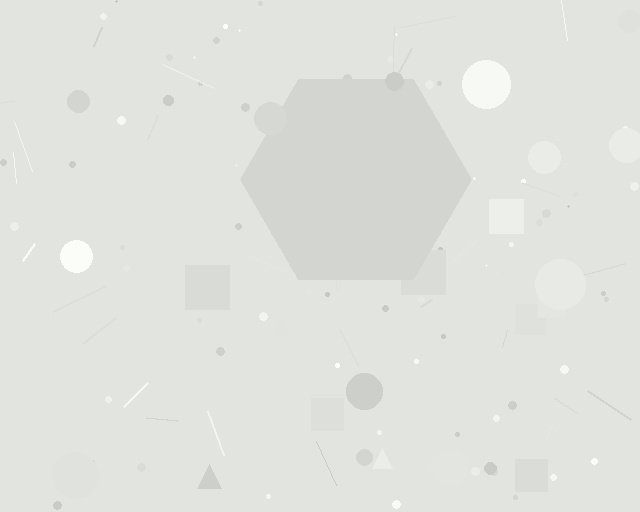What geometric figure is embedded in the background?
A hexagon is embedded in the background.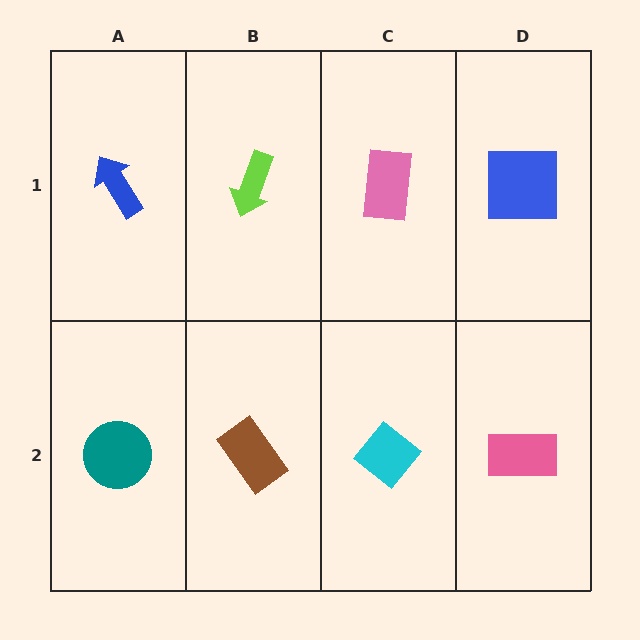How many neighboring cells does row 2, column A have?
2.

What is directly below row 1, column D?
A pink rectangle.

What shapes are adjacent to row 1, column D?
A pink rectangle (row 2, column D), a pink rectangle (row 1, column C).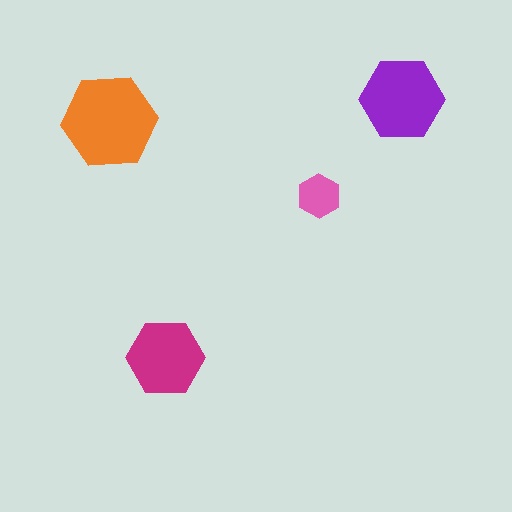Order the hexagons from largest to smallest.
the orange one, the purple one, the magenta one, the pink one.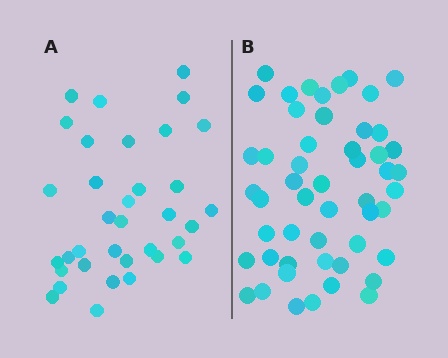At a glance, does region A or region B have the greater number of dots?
Region B (the right region) has more dots.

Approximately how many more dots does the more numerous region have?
Region B has approximately 15 more dots than region A.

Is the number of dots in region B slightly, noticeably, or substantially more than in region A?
Region B has substantially more. The ratio is roughly 1.5 to 1.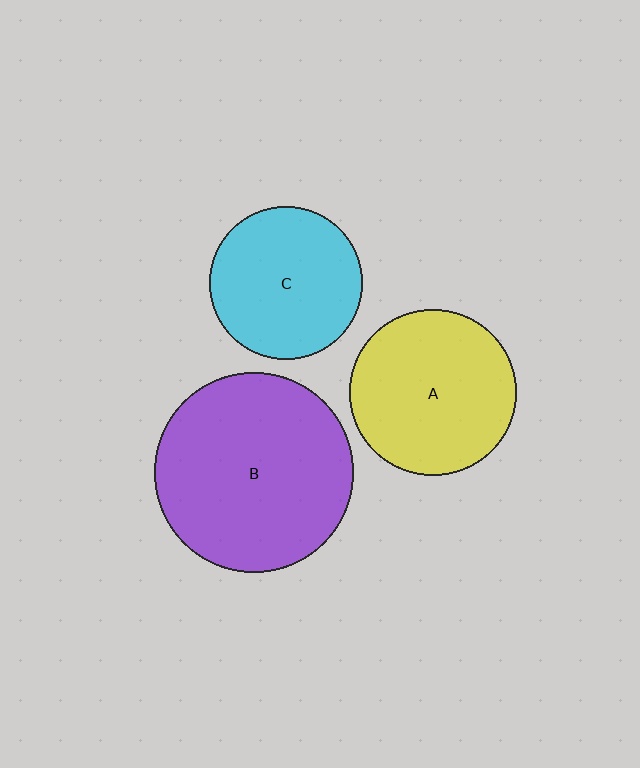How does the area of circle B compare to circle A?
Approximately 1.4 times.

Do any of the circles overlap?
No, none of the circles overlap.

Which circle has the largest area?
Circle B (purple).